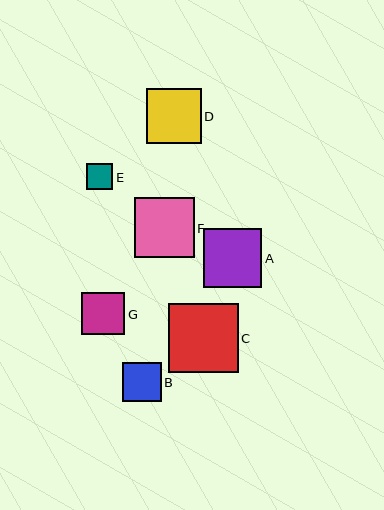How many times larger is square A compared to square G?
Square A is approximately 1.4 times the size of square G.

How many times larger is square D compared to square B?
Square D is approximately 1.4 times the size of square B.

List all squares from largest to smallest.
From largest to smallest: C, F, A, D, G, B, E.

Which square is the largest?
Square C is the largest with a size of approximately 69 pixels.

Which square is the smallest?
Square E is the smallest with a size of approximately 26 pixels.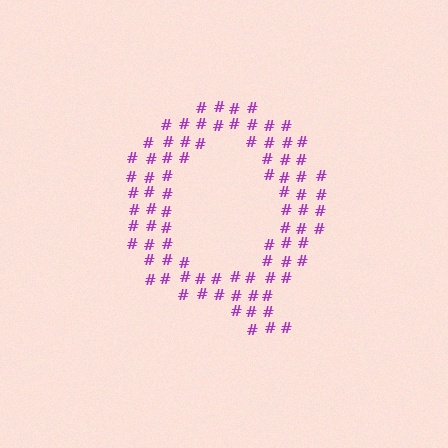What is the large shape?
The large shape is the letter Q.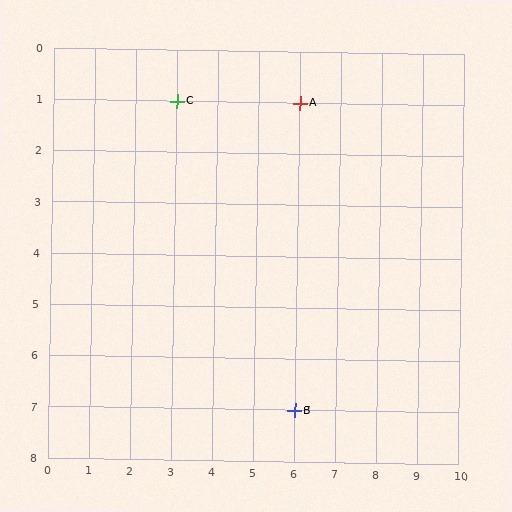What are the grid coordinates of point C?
Point C is at grid coordinates (3, 1).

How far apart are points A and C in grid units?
Points A and C are 3 columns apart.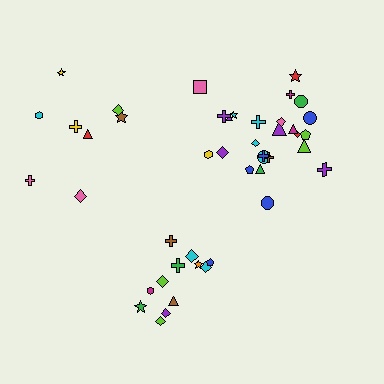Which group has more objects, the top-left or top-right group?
The top-right group.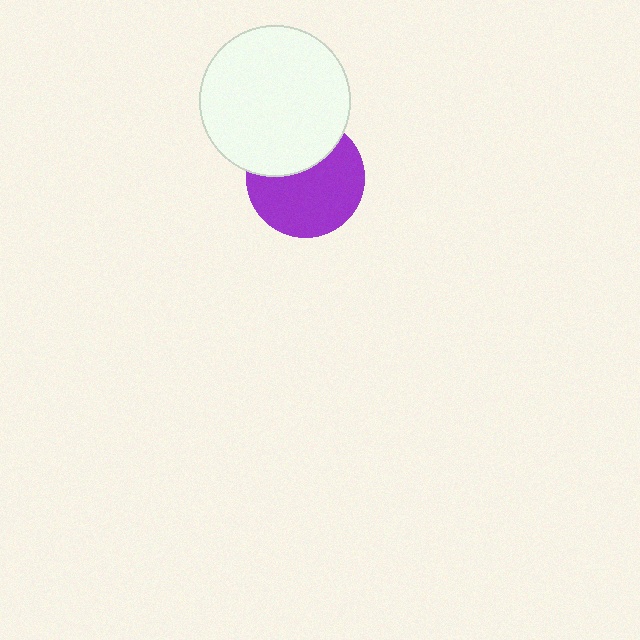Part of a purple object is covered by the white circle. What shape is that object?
It is a circle.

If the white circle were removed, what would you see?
You would see the complete purple circle.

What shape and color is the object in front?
The object in front is a white circle.